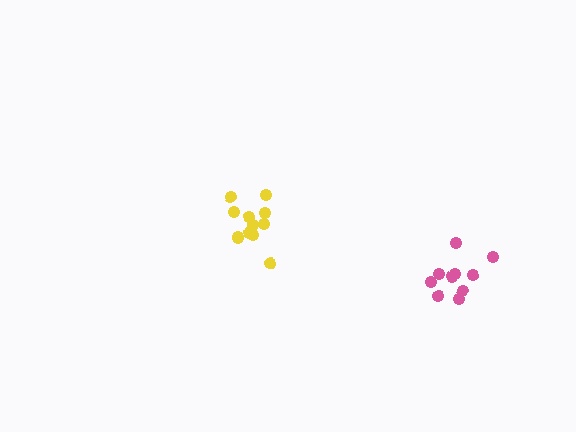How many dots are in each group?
Group 1: 11 dots, Group 2: 10 dots (21 total).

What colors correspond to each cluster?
The clusters are colored: yellow, pink.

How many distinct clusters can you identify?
There are 2 distinct clusters.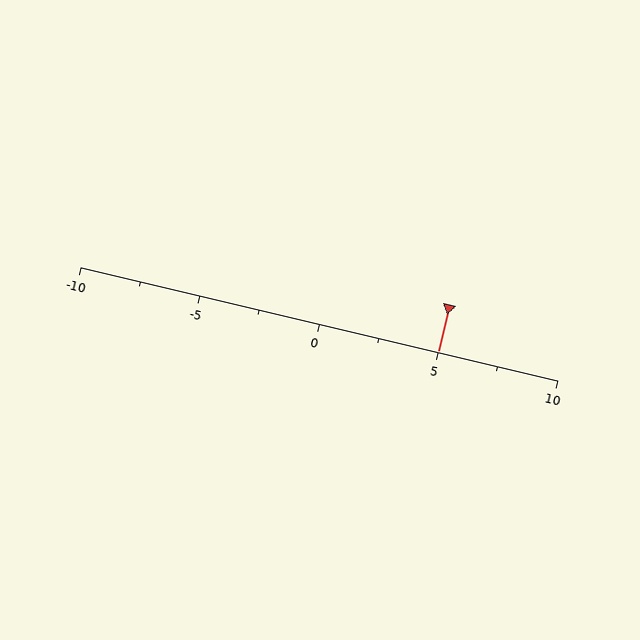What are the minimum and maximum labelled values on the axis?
The axis runs from -10 to 10.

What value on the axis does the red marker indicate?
The marker indicates approximately 5.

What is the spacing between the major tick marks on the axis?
The major ticks are spaced 5 apart.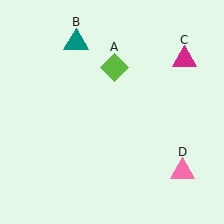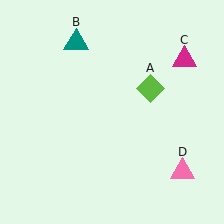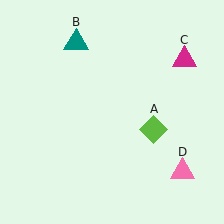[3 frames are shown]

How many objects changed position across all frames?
1 object changed position: lime diamond (object A).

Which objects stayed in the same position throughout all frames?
Teal triangle (object B) and magenta triangle (object C) and pink triangle (object D) remained stationary.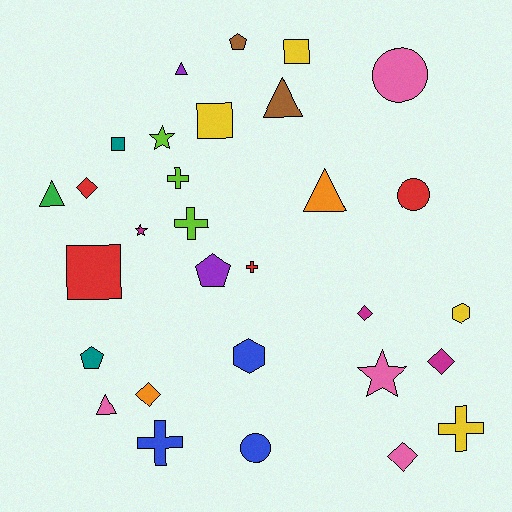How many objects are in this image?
There are 30 objects.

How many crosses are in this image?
There are 5 crosses.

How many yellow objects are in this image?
There are 4 yellow objects.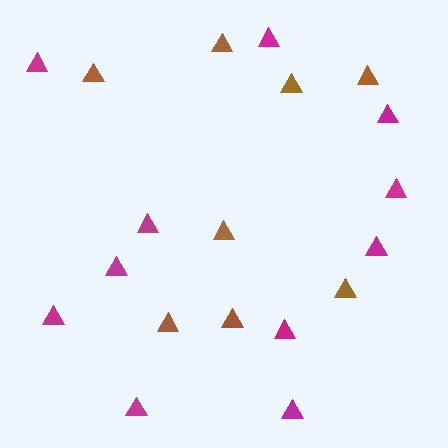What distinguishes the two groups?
There are 2 groups: one group of brown triangles (8) and one group of magenta triangles (11).